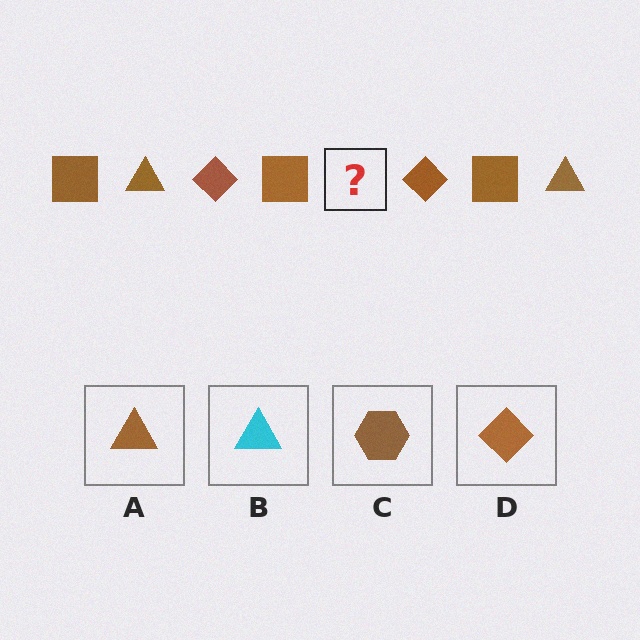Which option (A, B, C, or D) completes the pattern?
A.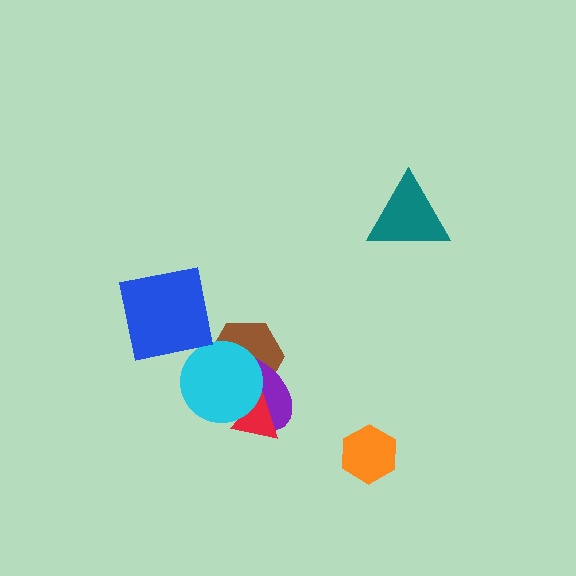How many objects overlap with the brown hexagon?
2 objects overlap with the brown hexagon.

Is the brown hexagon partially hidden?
Yes, it is partially covered by another shape.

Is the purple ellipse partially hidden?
Yes, it is partially covered by another shape.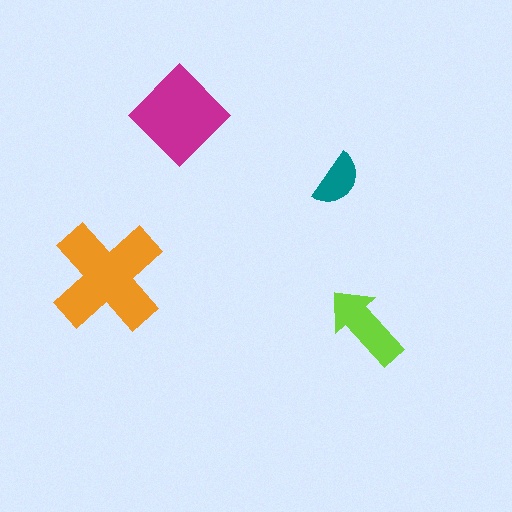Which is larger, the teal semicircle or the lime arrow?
The lime arrow.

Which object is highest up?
The magenta diamond is topmost.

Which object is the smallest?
The teal semicircle.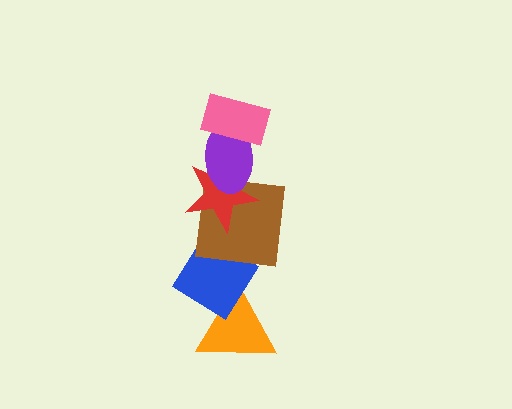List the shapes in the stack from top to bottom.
From top to bottom: the pink rectangle, the purple ellipse, the red star, the brown square, the blue diamond, the orange triangle.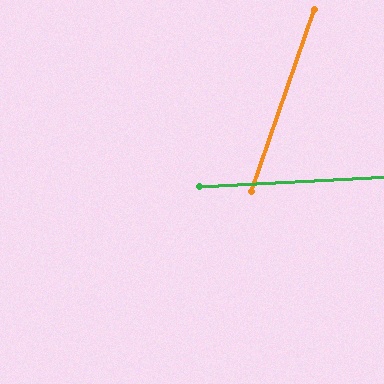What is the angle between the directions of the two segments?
Approximately 68 degrees.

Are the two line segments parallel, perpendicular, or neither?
Neither parallel nor perpendicular — they differ by about 68°.